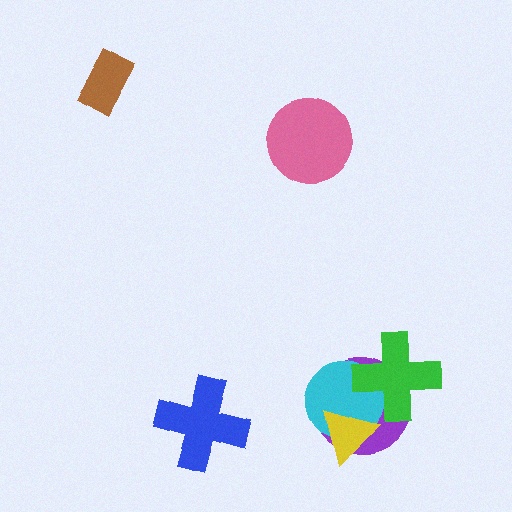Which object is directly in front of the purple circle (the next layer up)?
The cyan circle is directly in front of the purple circle.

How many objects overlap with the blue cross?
0 objects overlap with the blue cross.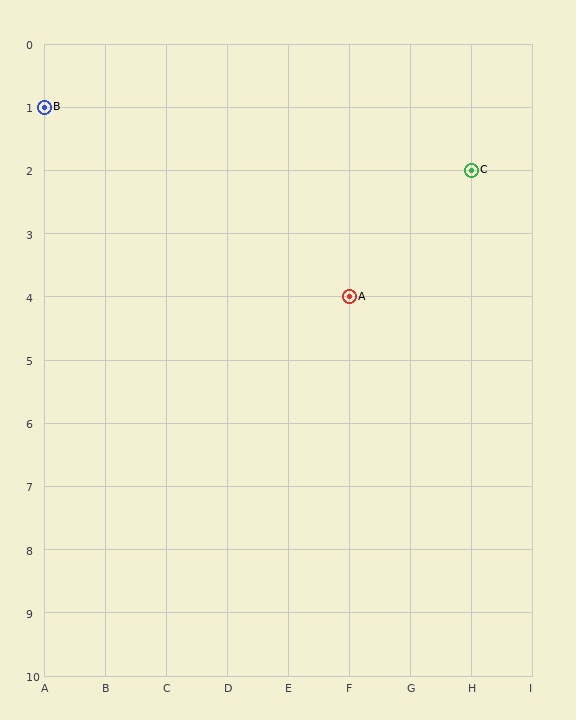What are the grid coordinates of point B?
Point B is at grid coordinates (A, 1).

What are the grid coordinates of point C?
Point C is at grid coordinates (H, 2).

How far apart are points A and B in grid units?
Points A and B are 5 columns and 3 rows apart (about 5.8 grid units diagonally).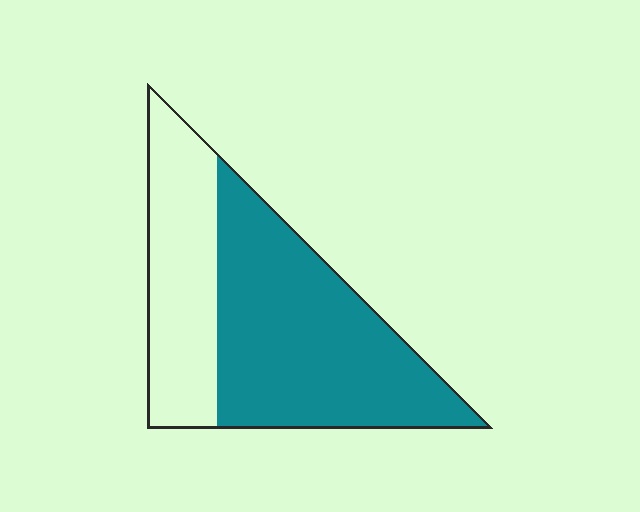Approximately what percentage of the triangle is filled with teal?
Approximately 65%.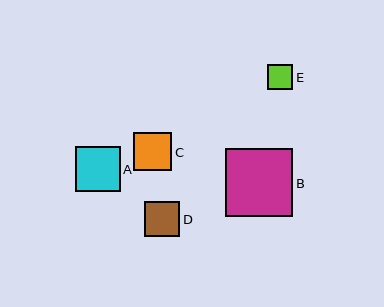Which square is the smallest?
Square E is the smallest with a size of approximately 25 pixels.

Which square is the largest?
Square B is the largest with a size of approximately 68 pixels.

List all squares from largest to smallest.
From largest to smallest: B, A, C, D, E.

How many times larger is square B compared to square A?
Square B is approximately 1.5 times the size of square A.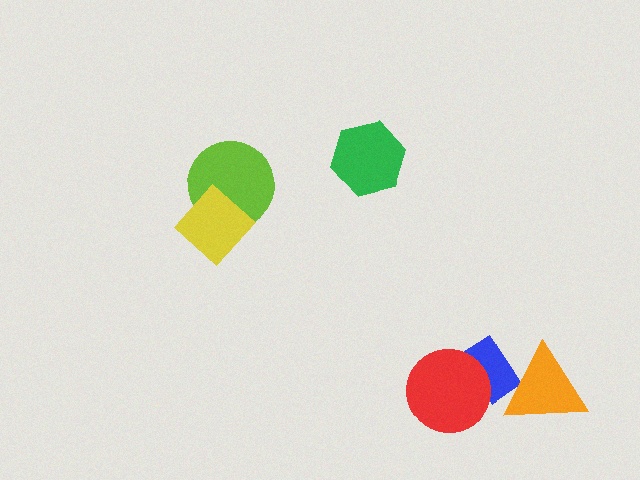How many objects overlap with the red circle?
1 object overlaps with the red circle.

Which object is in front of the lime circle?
The yellow diamond is in front of the lime circle.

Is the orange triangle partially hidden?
No, no other shape covers it.